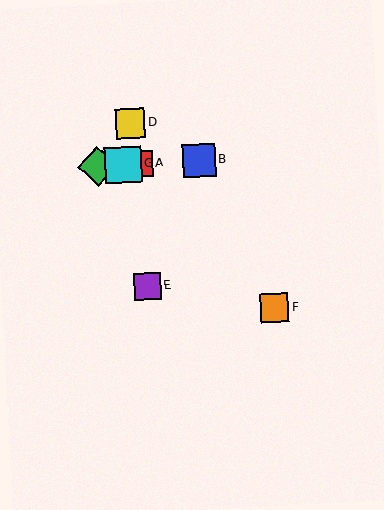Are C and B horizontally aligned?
Yes, both are at y≈166.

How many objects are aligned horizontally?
4 objects (A, B, C, G) are aligned horizontally.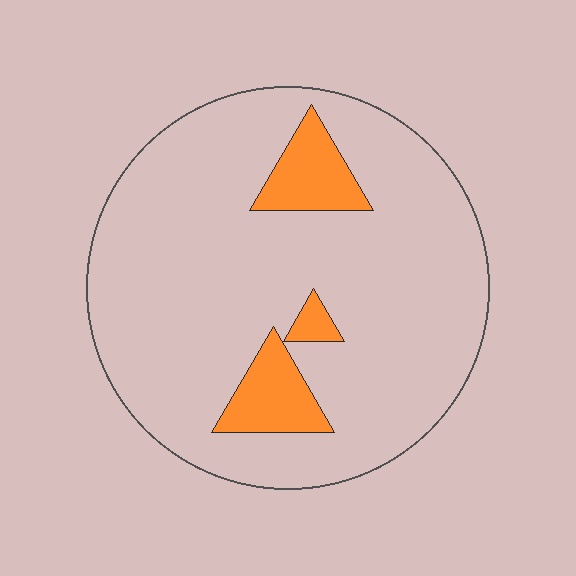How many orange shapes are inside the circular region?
3.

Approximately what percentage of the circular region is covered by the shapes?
Approximately 10%.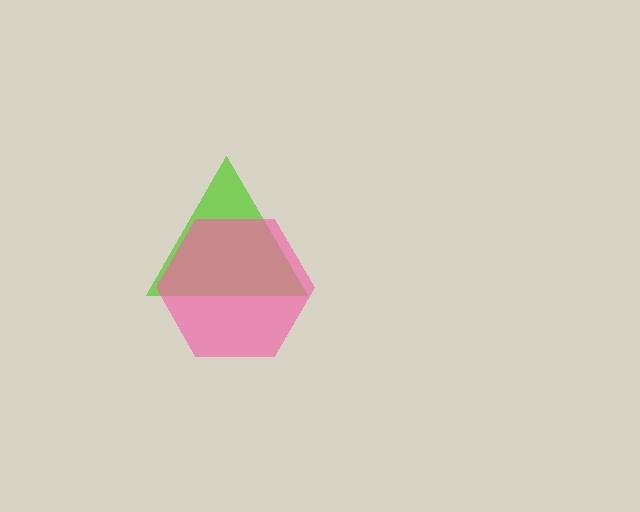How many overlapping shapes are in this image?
There are 2 overlapping shapes in the image.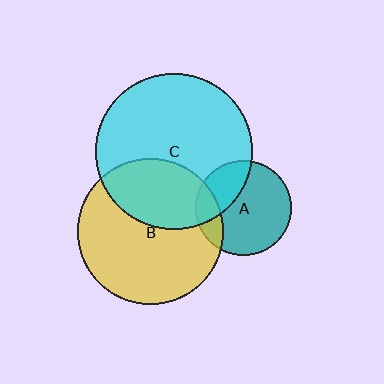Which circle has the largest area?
Circle C (cyan).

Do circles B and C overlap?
Yes.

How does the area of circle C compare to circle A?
Approximately 2.7 times.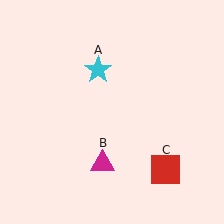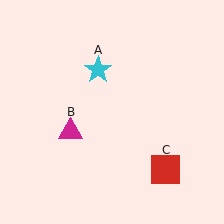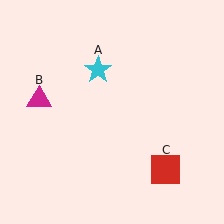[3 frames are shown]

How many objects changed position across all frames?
1 object changed position: magenta triangle (object B).